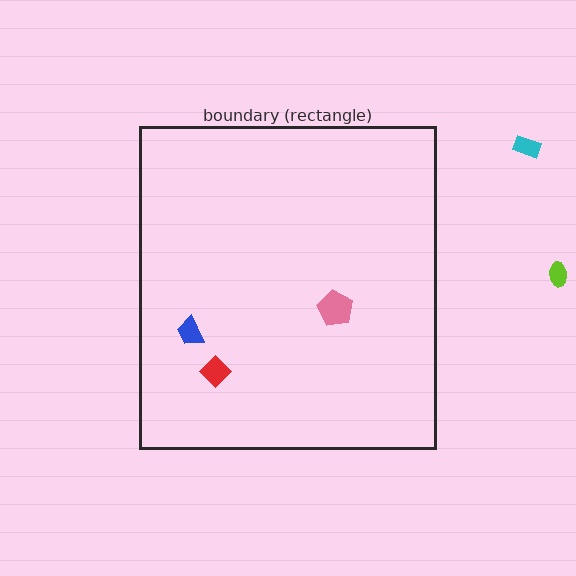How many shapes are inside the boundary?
3 inside, 2 outside.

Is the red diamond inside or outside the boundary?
Inside.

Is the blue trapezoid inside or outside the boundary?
Inside.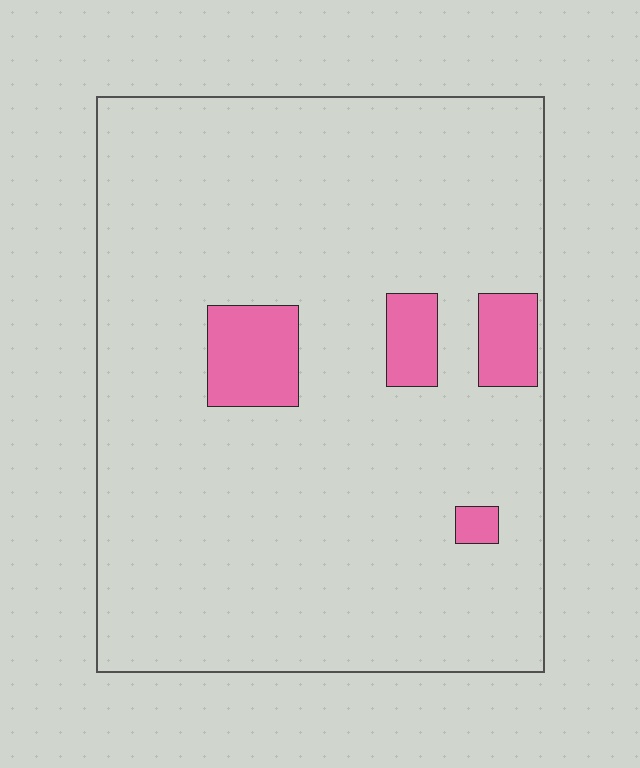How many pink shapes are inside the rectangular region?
4.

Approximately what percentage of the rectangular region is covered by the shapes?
Approximately 10%.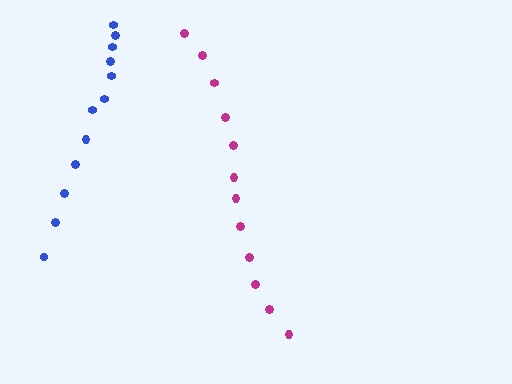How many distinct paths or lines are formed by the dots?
There are 2 distinct paths.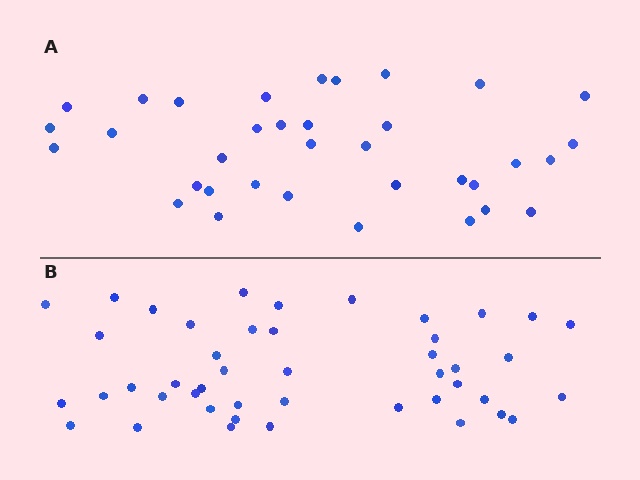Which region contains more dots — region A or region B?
Region B (the bottom region) has more dots.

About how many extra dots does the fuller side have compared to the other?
Region B has roughly 10 or so more dots than region A.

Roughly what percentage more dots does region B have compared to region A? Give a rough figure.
About 30% more.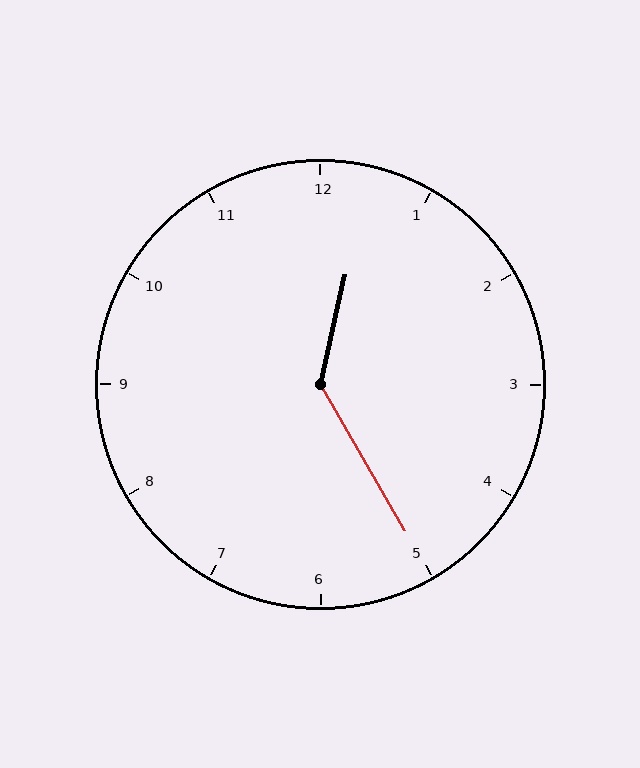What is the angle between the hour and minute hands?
Approximately 138 degrees.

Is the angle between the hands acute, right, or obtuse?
It is obtuse.